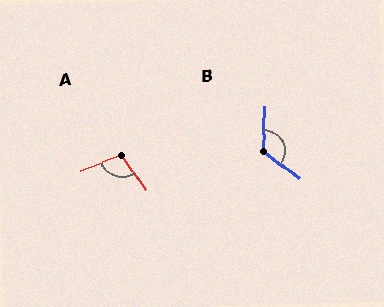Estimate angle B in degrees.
Approximately 125 degrees.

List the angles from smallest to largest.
A (104°), B (125°).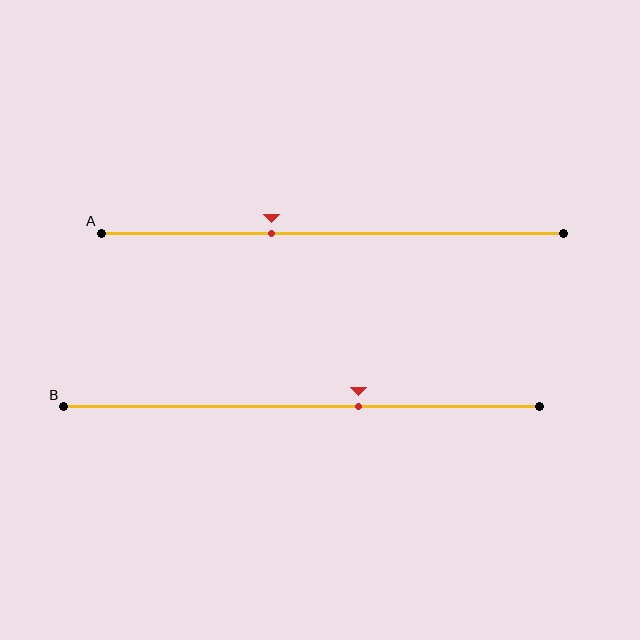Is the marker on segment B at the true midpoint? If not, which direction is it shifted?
No, the marker on segment B is shifted to the right by about 12% of the segment length.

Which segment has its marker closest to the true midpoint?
Segment B has its marker closest to the true midpoint.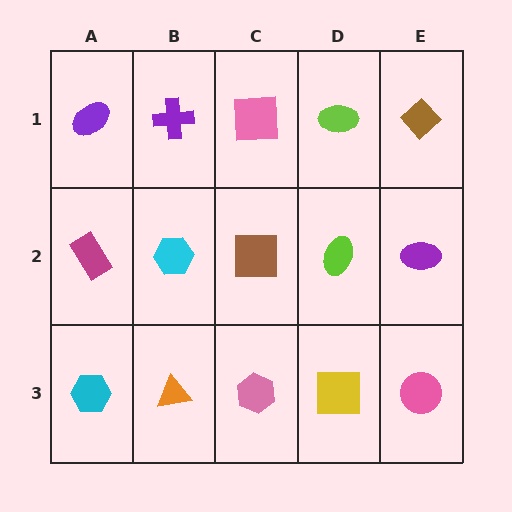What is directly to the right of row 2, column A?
A cyan hexagon.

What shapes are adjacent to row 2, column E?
A brown diamond (row 1, column E), a pink circle (row 3, column E), a lime ellipse (row 2, column D).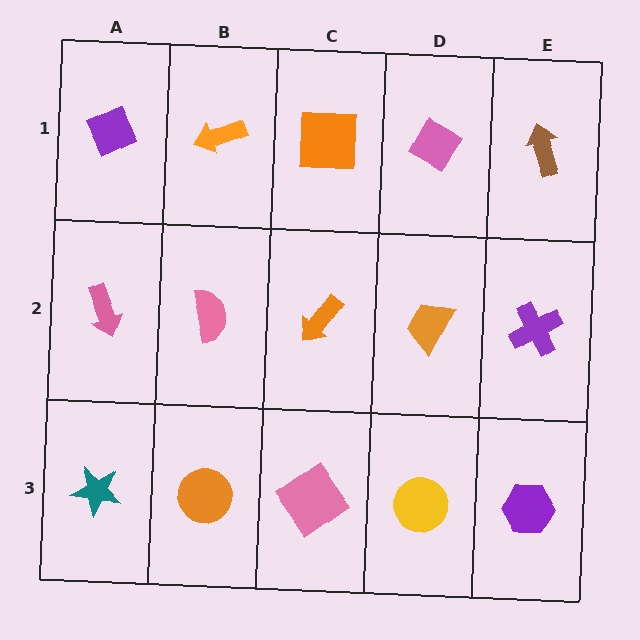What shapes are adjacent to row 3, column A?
A pink arrow (row 2, column A), an orange circle (row 3, column B).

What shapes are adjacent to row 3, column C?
An orange arrow (row 2, column C), an orange circle (row 3, column B), a yellow circle (row 3, column D).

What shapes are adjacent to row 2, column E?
A brown arrow (row 1, column E), a purple hexagon (row 3, column E), an orange trapezoid (row 2, column D).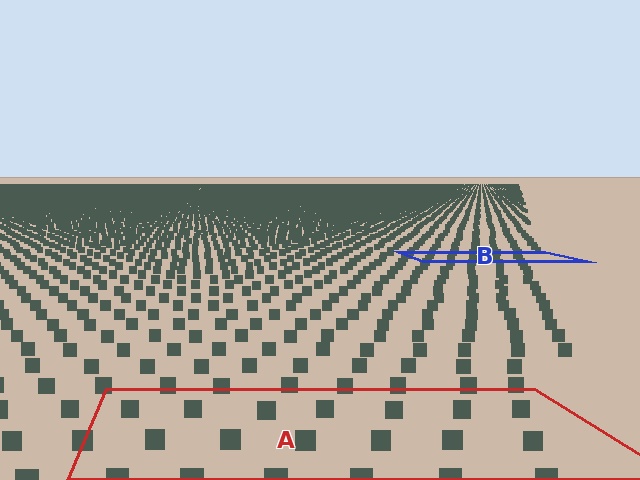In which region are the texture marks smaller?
The texture marks are smaller in region B, because it is farther away.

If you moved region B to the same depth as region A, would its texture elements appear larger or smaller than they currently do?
They would appear larger. At a closer depth, the same texture elements are projected at a bigger on-screen size.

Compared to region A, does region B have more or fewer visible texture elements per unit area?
Region B has more texture elements per unit area — they are packed more densely because it is farther away.